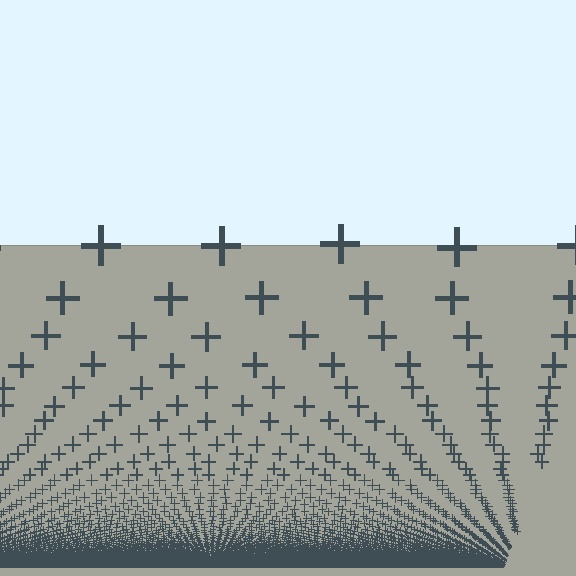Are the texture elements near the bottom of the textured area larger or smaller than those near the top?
Smaller. The gradient is inverted — elements near the bottom are smaller and denser.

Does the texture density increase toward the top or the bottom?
Density increases toward the bottom.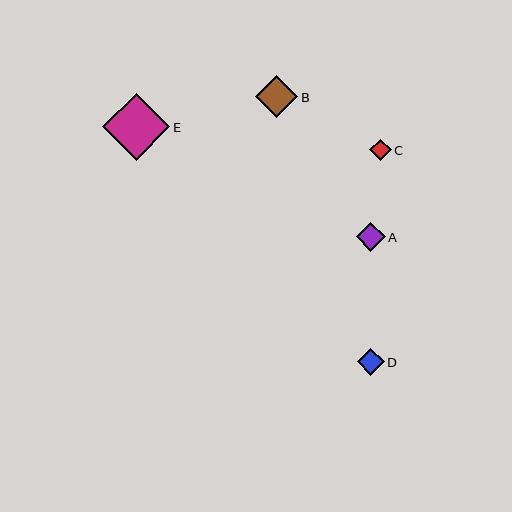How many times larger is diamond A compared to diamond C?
Diamond A is approximately 1.4 times the size of diamond C.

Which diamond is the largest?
Diamond E is the largest with a size of approximately 67 pixels.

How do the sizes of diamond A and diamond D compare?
Diamond A and diamond D are approximately the same size.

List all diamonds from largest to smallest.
From largest to smallest: E, B, A, D, C.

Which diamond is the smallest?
Diamond C is the smallest with a size of approximately 21 pixels.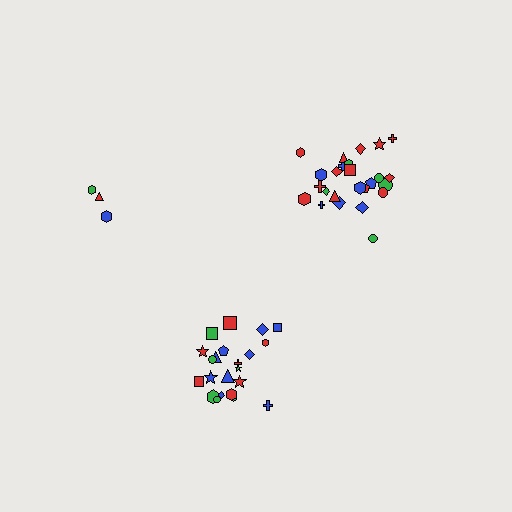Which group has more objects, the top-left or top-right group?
The top-right group.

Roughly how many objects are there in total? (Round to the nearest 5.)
Roughly 50 objects in total.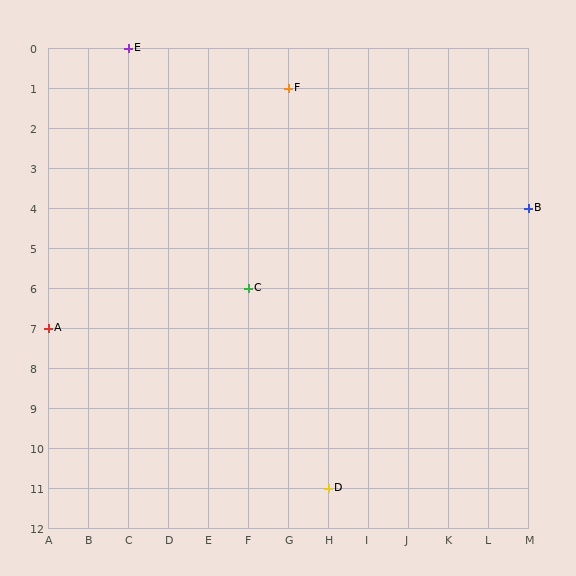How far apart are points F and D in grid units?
Points F and D are 1 column and 10 rows apart (about 10.0 grid units diagonally).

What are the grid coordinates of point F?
Point F is at grid coordinates (G, 1).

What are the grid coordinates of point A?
Point A is at grid coordinates (A, 7).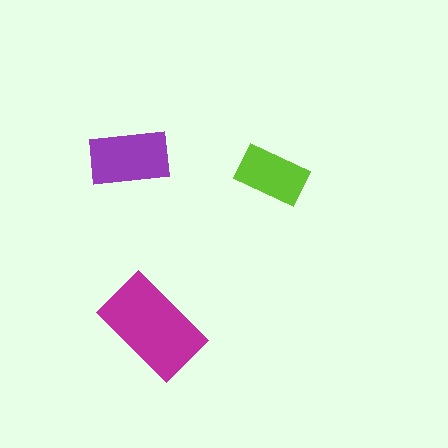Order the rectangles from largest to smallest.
the magenta one, the purple one, the lime one.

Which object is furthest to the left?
The purple rectangle is leftmost.